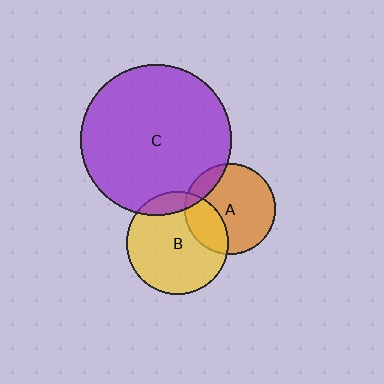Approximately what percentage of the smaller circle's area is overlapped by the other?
Approximately 15%.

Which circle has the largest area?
Circle C (purple).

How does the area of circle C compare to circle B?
Approximately 2.1 times.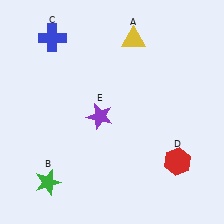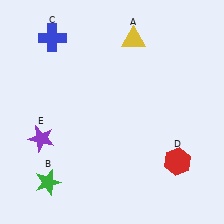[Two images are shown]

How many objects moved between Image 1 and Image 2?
1 object moved between the two images.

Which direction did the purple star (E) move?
The purple star (E) moved left.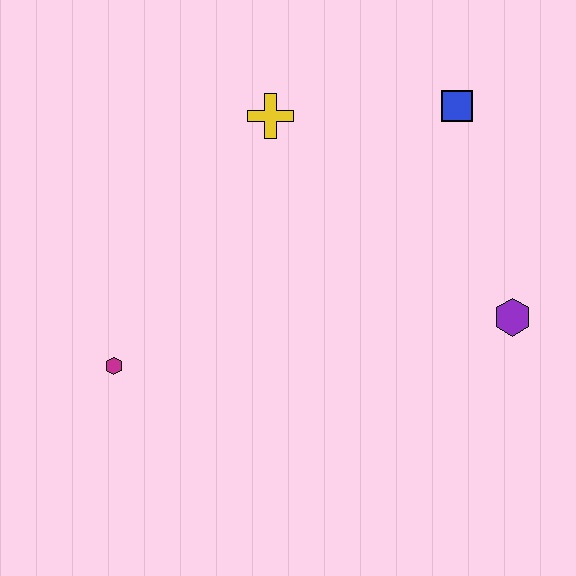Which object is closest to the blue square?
The yellow cross is closest to the blue square.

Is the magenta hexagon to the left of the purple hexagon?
Yes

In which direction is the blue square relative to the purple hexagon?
The blue square is above the purple hexagon.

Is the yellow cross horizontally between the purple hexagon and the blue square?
No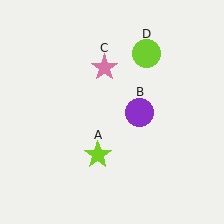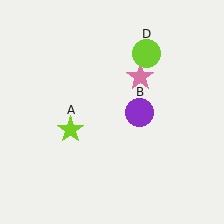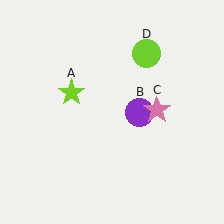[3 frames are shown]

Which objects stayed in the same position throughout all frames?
Purple circle (object B) and lime circle (object D) remained stationary.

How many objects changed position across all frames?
2 objects changed position: lime star (object A), pink star (object C).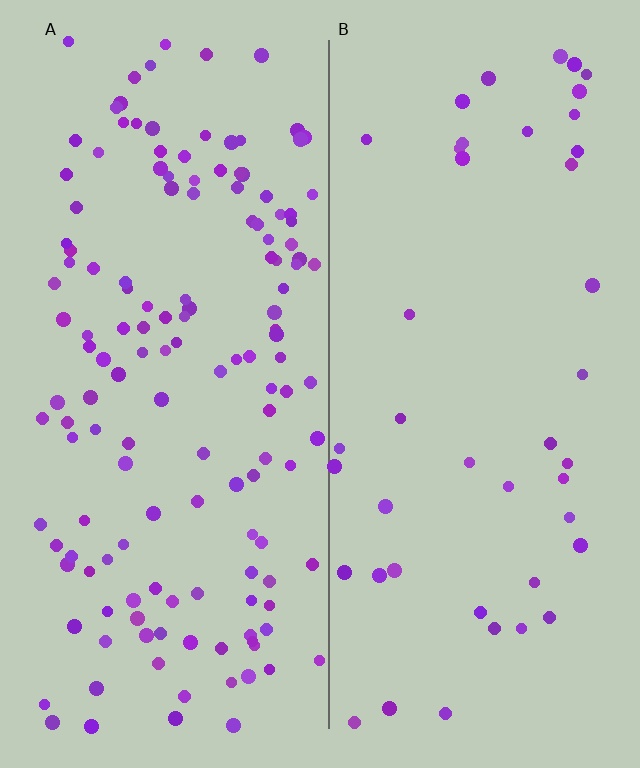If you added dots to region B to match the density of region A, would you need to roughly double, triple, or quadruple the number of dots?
Approximately triple.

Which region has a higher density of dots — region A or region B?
A (the left).